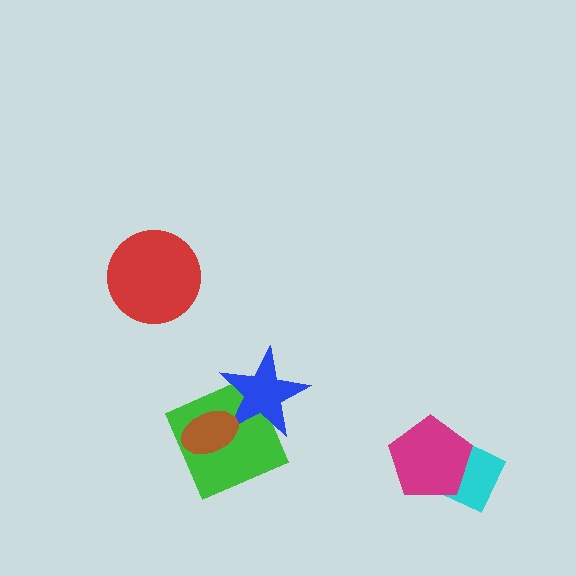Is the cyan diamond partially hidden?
Yes, it is partially covered by another shape.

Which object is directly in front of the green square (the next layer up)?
The blue star is directly in front of the green square.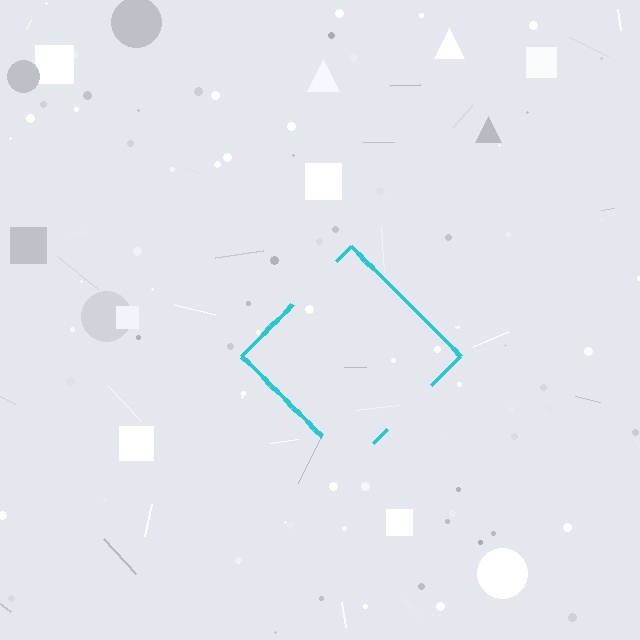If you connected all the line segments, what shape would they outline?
They would outline a diamond.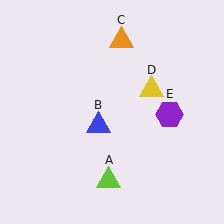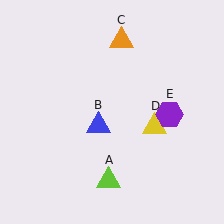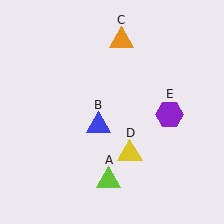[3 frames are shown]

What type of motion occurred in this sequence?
The yellow triangle (object D) rotated clockwise around the center of the scene.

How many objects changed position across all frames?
1 object changed position: yellow triangle (object D).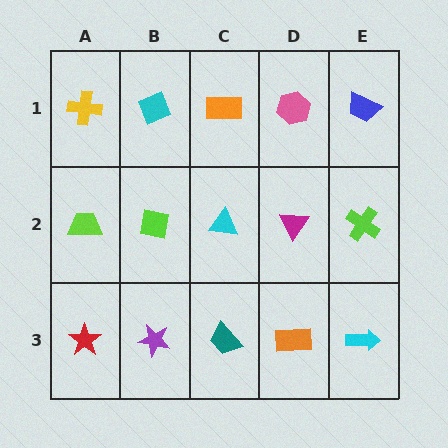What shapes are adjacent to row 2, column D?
A pink hexagon (row 1, column D), an orange rectangle (row 3, column D), a cyan triangle (row 2, column C), a lime cross (row 2, column E).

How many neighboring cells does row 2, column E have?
3.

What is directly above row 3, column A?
A lime trapezoid.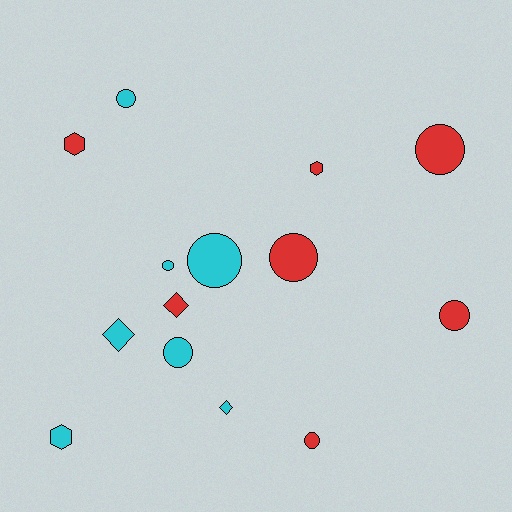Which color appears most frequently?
Red, with 7 objects.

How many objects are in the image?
There are 14 objects.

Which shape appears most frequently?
Circle, with 8 objects.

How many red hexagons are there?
There are 2 red hexagons.